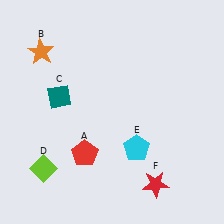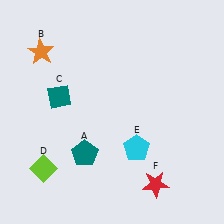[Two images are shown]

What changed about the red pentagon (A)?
In Image 1, A is red. In Image 2, it changed to teal.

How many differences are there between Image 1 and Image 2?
There is 1 difference between the two images.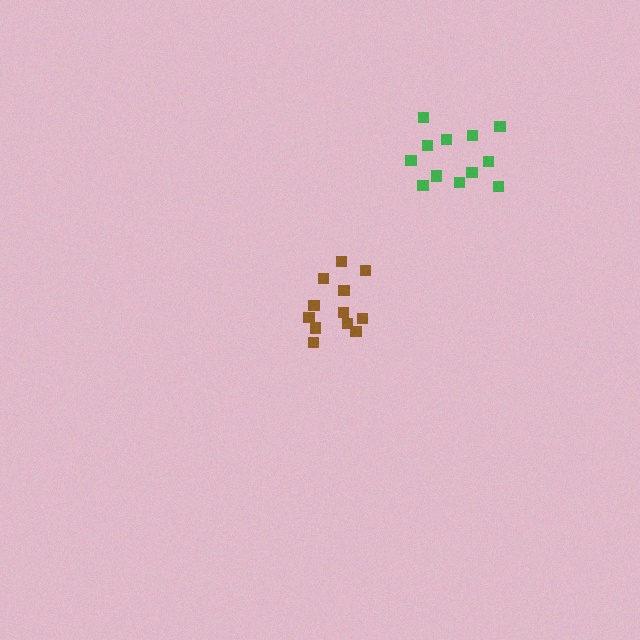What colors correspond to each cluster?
The clusters are colored: green, brown.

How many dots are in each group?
Group 1: 12 dots, Group 2: 12 dots (24 total).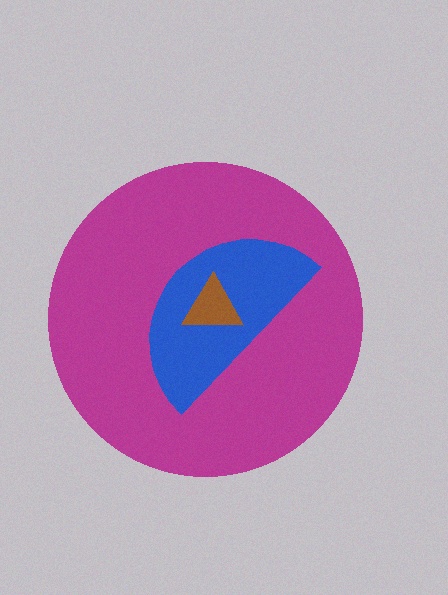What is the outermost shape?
The magenta circle.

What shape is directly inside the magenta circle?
The blue semicircle.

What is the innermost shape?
The brown triangle.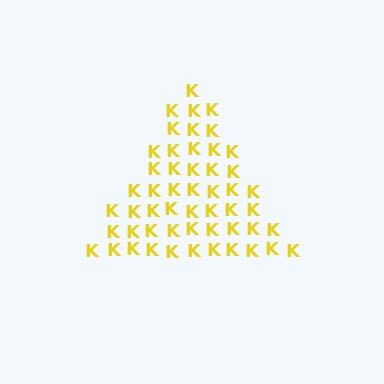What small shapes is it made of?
It is made of small letter K's.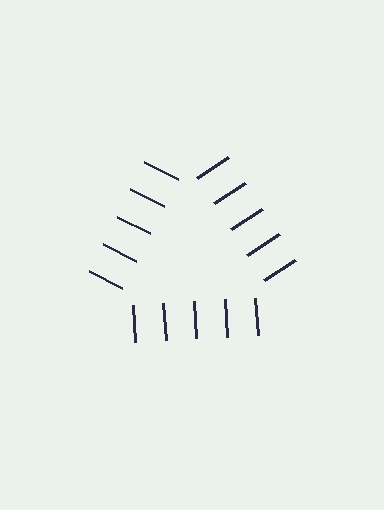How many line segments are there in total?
15 — 5 along each of the 3 edges.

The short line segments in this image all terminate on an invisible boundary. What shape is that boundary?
An illusory triangle — the line segments terminate on its edges but no continuous stroke is drawn.